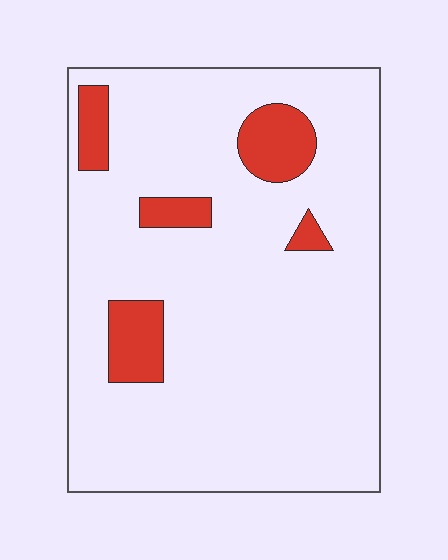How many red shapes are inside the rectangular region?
5.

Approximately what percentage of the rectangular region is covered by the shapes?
Approximately 10%.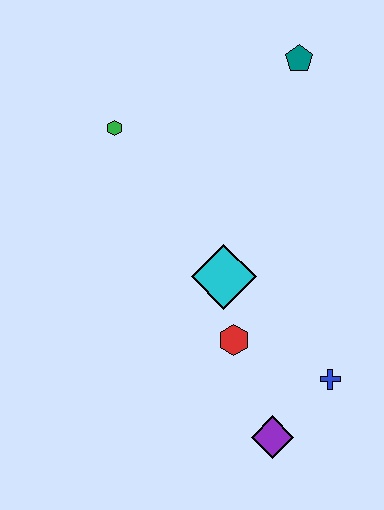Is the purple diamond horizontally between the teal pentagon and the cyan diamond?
Yes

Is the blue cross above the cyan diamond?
No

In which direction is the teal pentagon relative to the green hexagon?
The teal pentagon is to the right of the green hexagon.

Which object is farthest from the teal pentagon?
The purple diamond is farthest from the teal pentagon.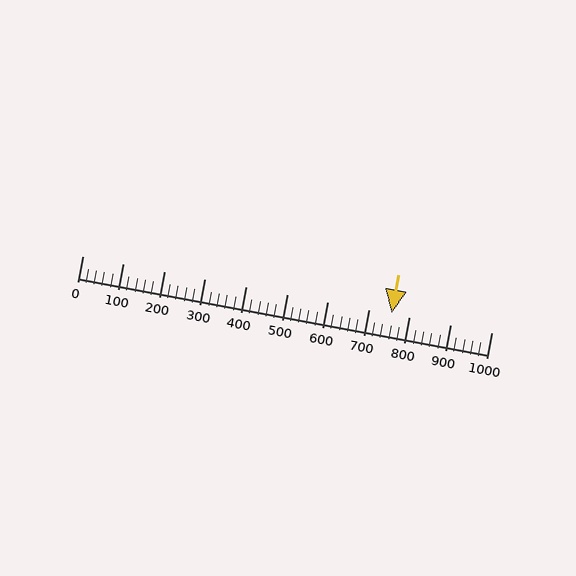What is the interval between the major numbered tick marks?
The major tick marks are spaced 100 units apart.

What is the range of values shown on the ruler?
The ruler shows values from 0 to 1000.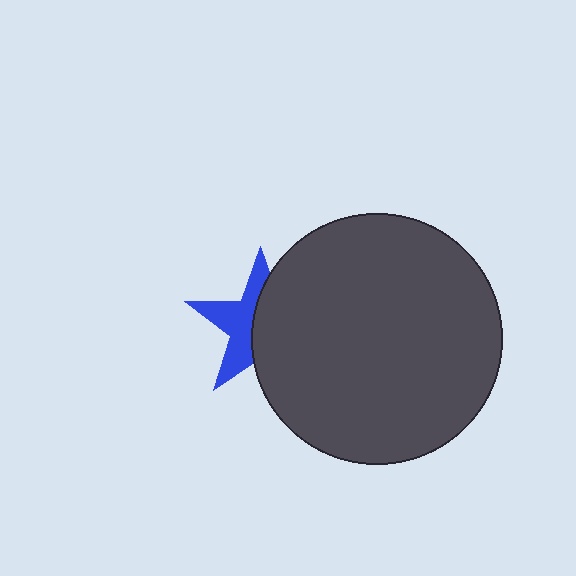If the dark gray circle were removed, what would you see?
You would see the complete blue star.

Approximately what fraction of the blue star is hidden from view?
Roughly 54% of the blue star is hidden behind the dark gray circle.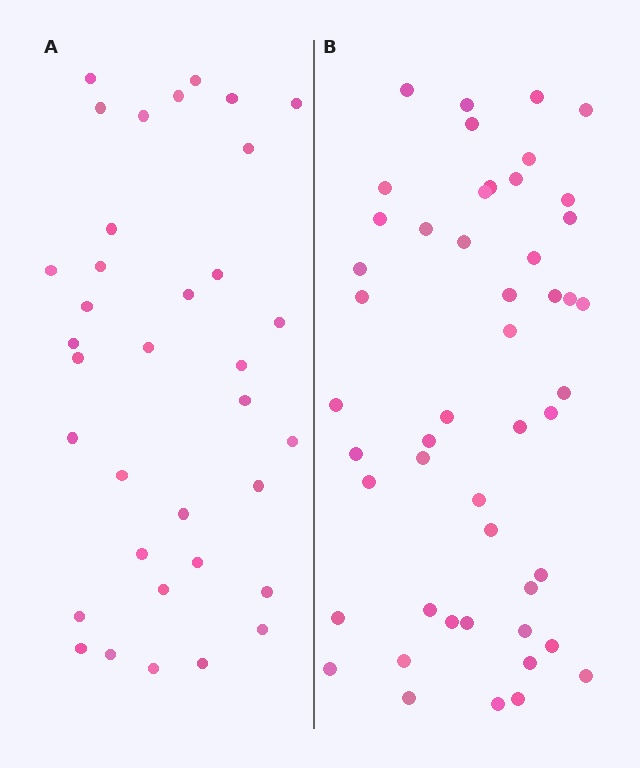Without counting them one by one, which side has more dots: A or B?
Region B (the right region) has more dots.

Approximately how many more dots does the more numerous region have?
Region B has approximately 15 more dots than region A.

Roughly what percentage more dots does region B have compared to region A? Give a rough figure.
About 40% more.